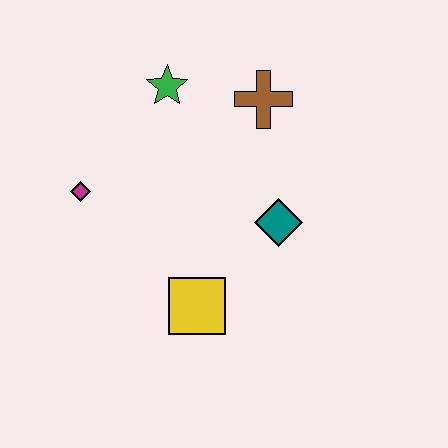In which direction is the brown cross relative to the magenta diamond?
The brown cross is to the right of the magenta diamond.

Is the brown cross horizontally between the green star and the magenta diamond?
No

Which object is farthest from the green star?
The yellow square is farthest from the green star.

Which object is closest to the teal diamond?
The yellow square is closest to the teal diamond.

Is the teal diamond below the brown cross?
Yes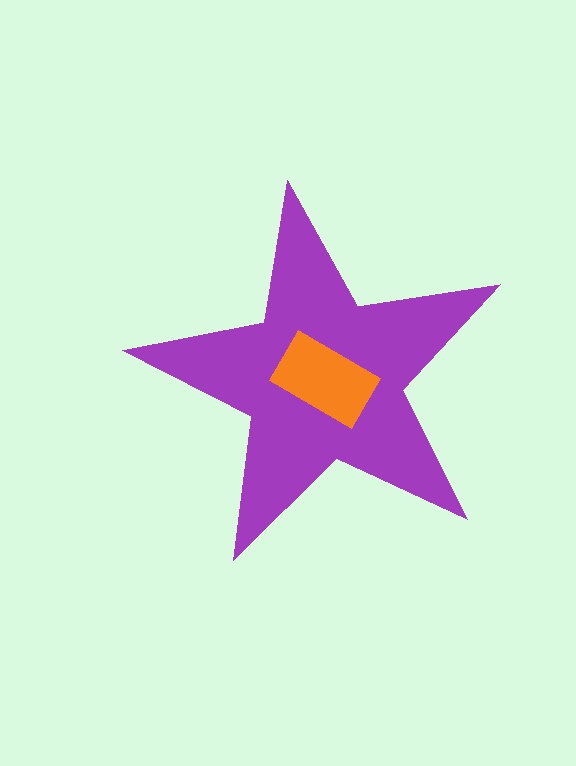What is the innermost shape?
The orange rectangle.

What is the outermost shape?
The purple star.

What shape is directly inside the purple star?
The orange rectangle.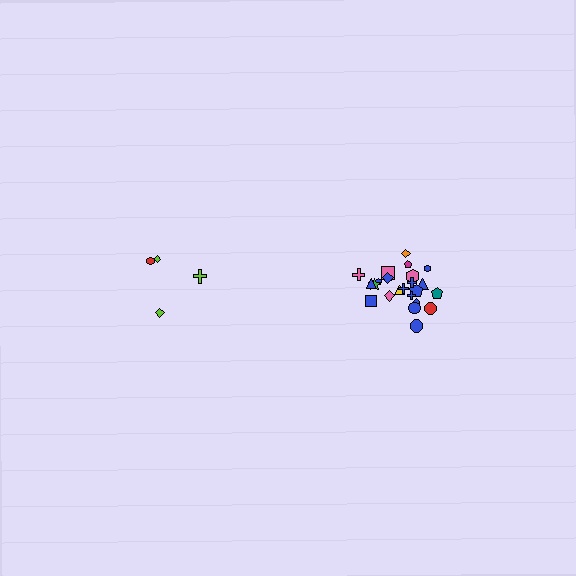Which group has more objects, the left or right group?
The right group.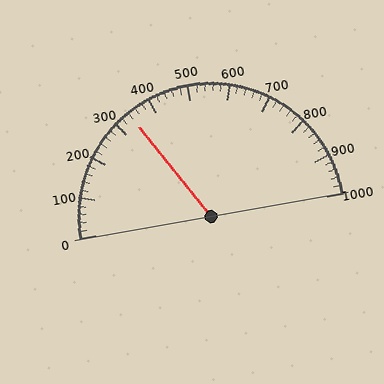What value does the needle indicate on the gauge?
The needle indicates approximately 340.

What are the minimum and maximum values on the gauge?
The gauge ranges from 0 to 1000.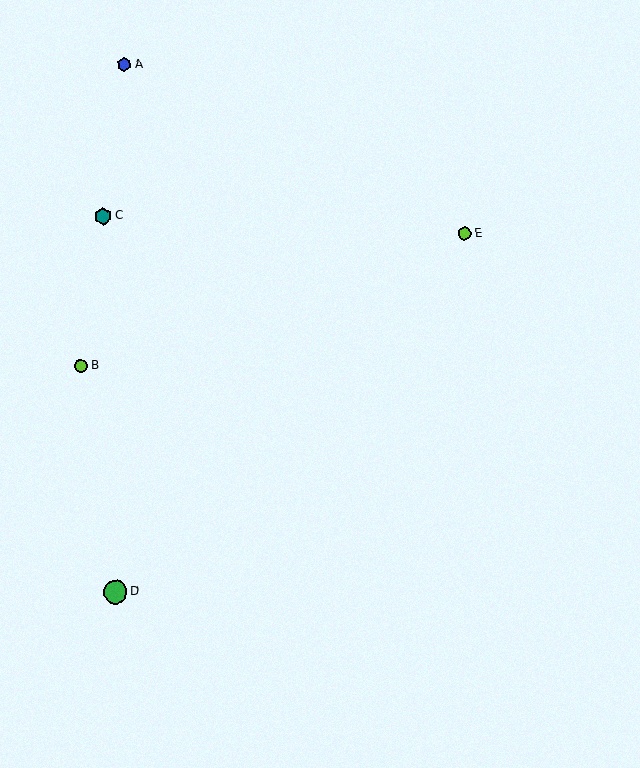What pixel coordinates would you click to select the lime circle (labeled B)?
Click at (81, 366) to select the lime circle B.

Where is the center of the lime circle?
The center of the lime circle is at (465, 233).